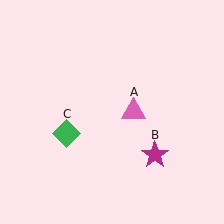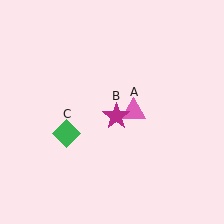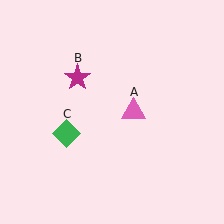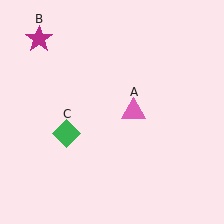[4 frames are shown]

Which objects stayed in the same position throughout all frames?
Pink triangle (object A) and green diamond (object C) remained stationary.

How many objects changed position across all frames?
1 object changed position: magenta star (object B).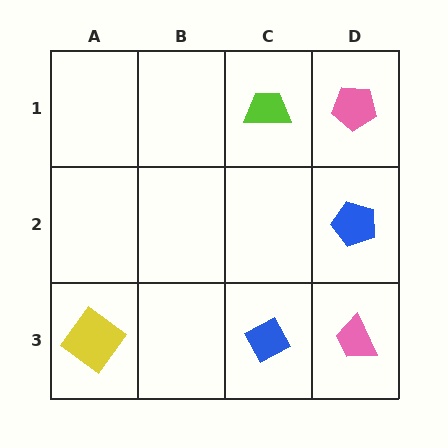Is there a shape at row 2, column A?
No, that cell is empty.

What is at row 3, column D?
A pink trapezoid.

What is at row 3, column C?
A blue diamond.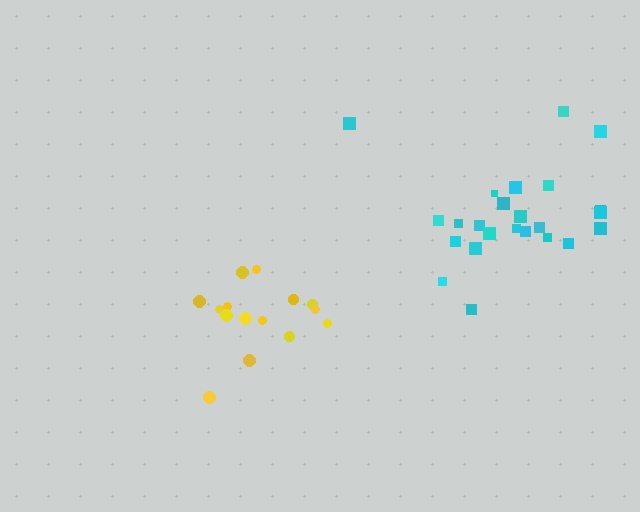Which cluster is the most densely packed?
Yellow.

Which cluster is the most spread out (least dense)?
Cyan.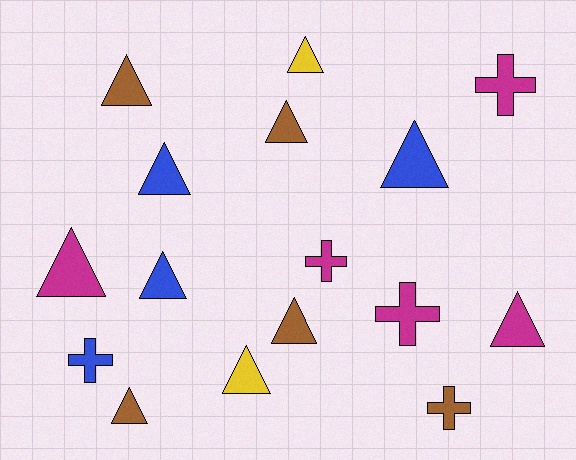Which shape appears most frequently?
Triangle, with 11 objects.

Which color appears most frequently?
Magenta, with 5 objects.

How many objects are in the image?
There are 16 objects.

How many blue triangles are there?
There are 3 blue triangles.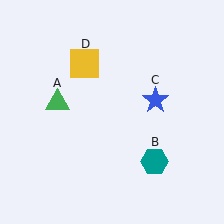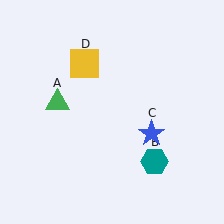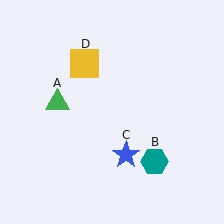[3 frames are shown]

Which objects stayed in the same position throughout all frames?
Green triangle (object A) and teal hexagon (object B) and yellow square (object D) remained stationary.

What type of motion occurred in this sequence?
The blue star (object C) rotated clockwise around the center of the scene.